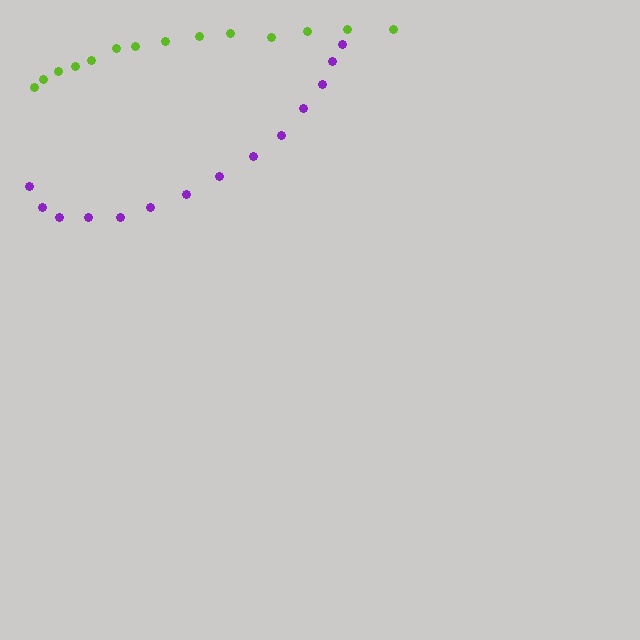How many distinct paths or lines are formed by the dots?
There are 2 distinct paths.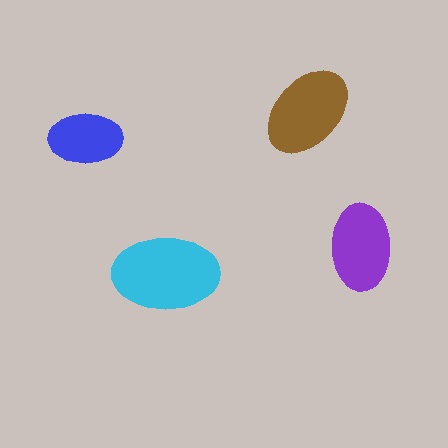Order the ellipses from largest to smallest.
the cyan one, the brown one, the purple one, the blue one.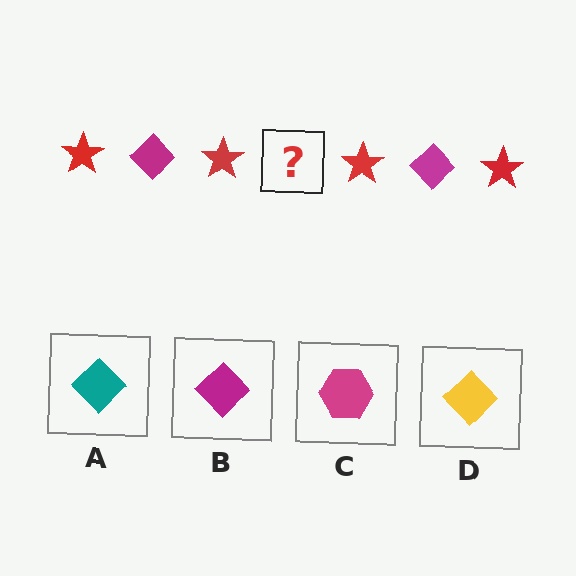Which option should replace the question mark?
Option B.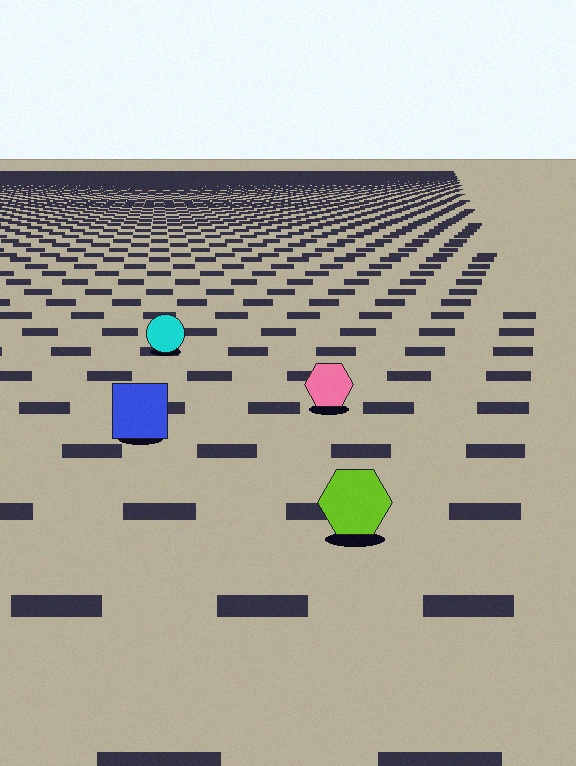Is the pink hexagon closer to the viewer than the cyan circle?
Yes. The pink hexagon is closer — you can tell from the texture gradient: the ground texture is coarser near it.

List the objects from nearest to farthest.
From nearest to farthest: the lime hexagon, the blue square, the pink hexagon, the cyan circle.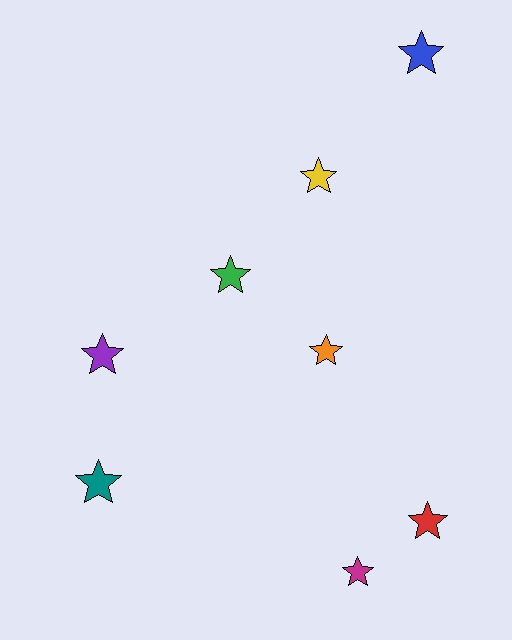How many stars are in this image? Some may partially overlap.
There are 8 stars.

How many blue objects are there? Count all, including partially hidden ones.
There is 1 blue object.